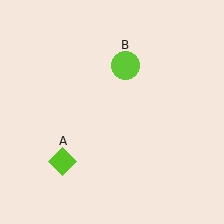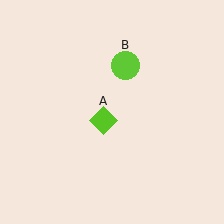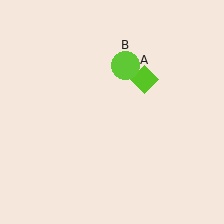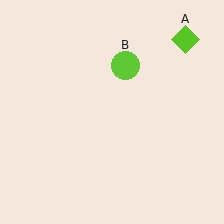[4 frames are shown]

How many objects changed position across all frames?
1 object changed position: lime diamond (object A).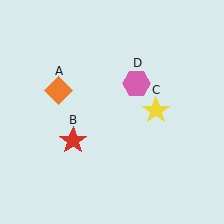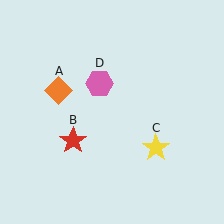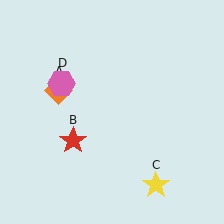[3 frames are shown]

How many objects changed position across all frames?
2 objects changed position: yellow star (object C), pink hexagon (object D).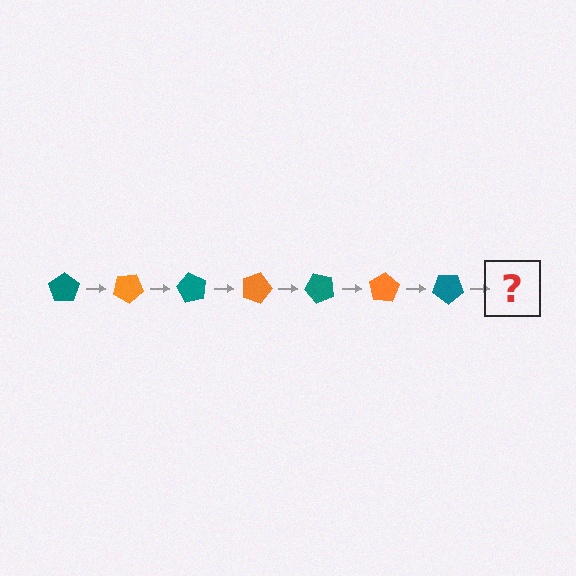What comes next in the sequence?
The next element should be an orange pentagon, rotated 210 degrees from the start.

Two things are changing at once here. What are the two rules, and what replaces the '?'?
The two rules are that it rotates 30 degrees each step and the color cycles through teal and orange. The '?' should be an orange pentagon, rotated 210 degrees from the start.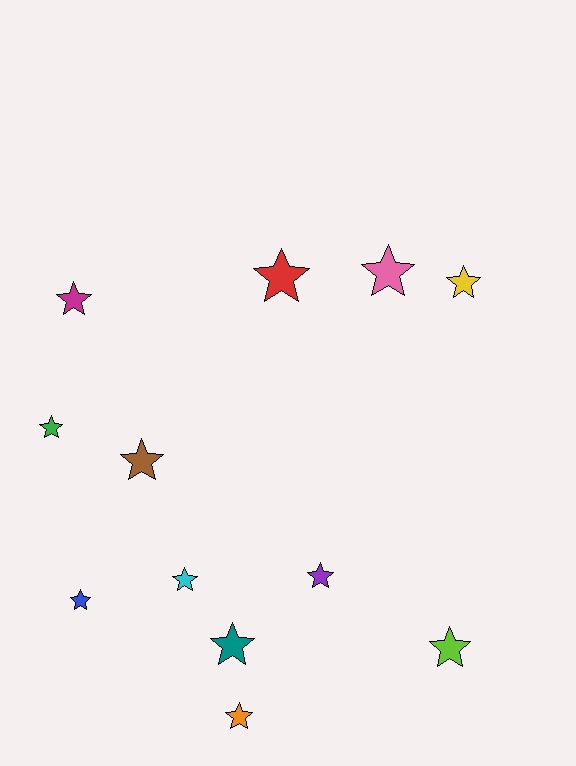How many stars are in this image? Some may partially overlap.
There are 12 stars.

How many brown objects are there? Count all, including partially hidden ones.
There is 1 brown object.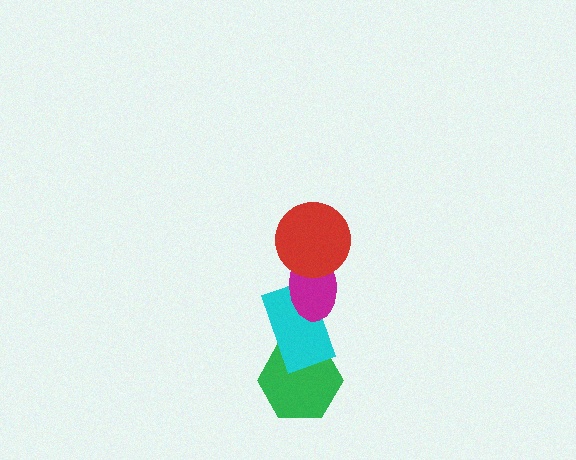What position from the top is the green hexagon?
The green hexagon is 4th from the top.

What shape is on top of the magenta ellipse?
The red circle is on top of the magenta ellipse.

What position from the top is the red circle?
The red circle is 1st from the top.